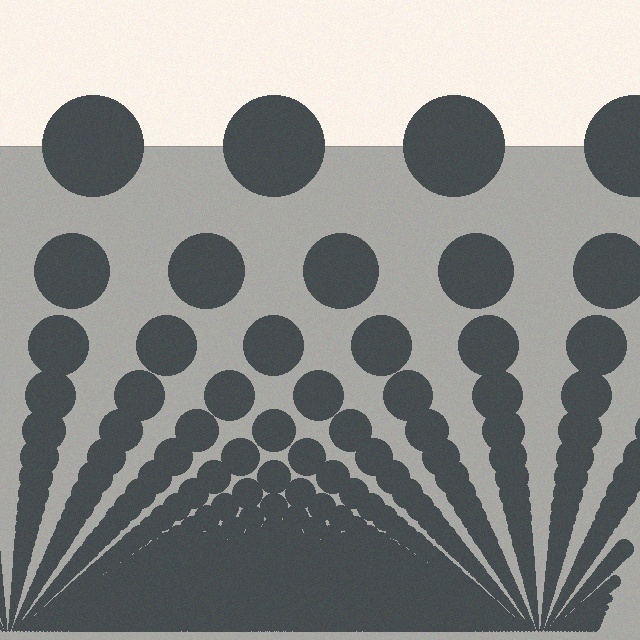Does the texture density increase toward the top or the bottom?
Density increases toward the bottom.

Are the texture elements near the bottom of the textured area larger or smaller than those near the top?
Smaller. The gradient is inverted — elements near the bottom are smaller and denser.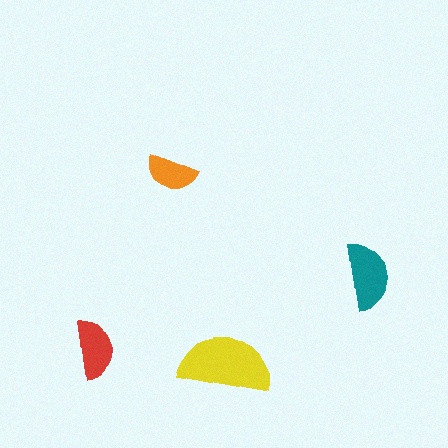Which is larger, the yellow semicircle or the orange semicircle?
The yellow one.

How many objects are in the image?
There are 4 objects in the image.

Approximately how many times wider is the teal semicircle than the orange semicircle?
About 1.5 times wider.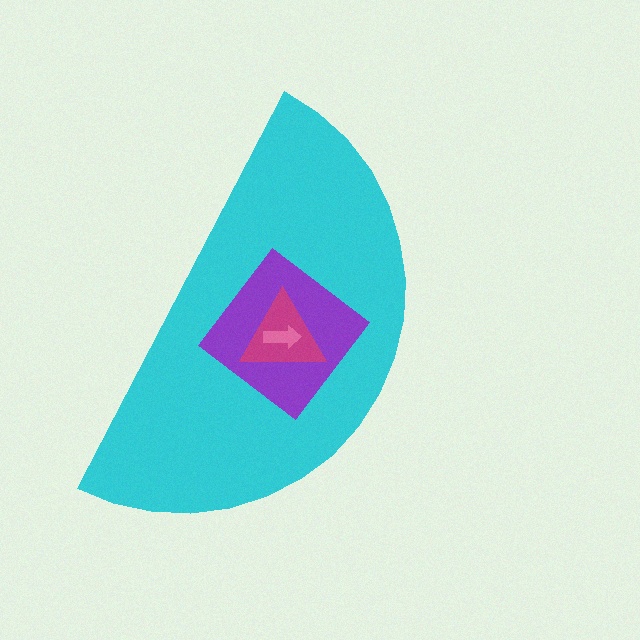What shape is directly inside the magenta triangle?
The pink arrow.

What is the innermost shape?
The pink arrow.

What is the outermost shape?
The cyan semicircle.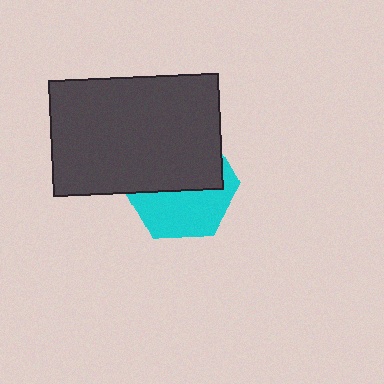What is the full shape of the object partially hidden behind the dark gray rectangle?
The partially hidden object is a cyan hexagon.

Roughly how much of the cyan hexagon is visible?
About half of it is visible (roughly 46%).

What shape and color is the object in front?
The object in front is a dark gray rectangle.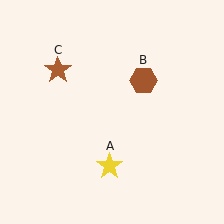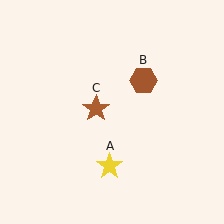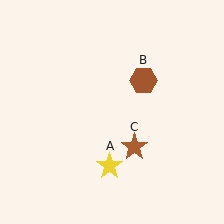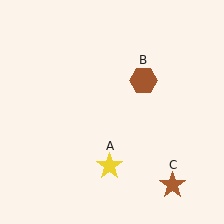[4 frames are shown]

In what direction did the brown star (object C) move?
The brown star (object C) moved down and to the right.